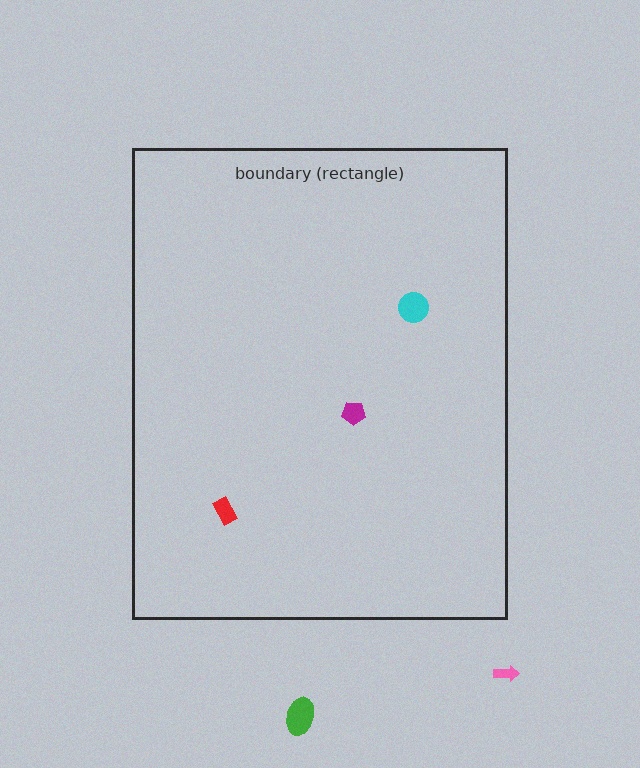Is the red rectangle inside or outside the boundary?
Inside.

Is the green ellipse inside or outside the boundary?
Outside.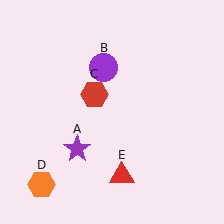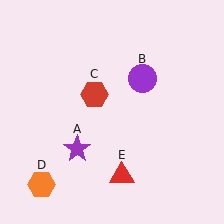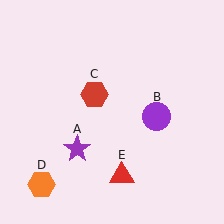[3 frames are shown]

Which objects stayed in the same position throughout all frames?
Purple star (object A) and red hexagon (object C) and orange hexagon (object D) and red triangle (object E) remained stationary.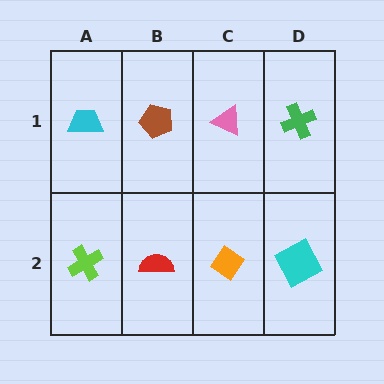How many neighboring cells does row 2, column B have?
3.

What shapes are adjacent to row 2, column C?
A pink triangle (row 1, column C), a red semicircle (row 2, column B), a cyan square (row 2, column D).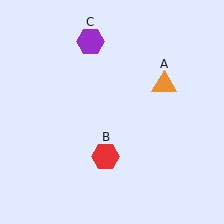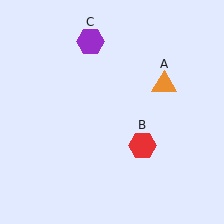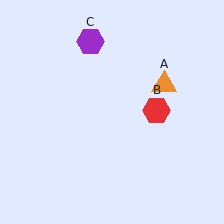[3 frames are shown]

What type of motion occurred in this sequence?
The red hexagon (object B) rotated counterclockwise around the center of the scene.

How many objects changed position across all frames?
1 object changed position: red hexagon (object B).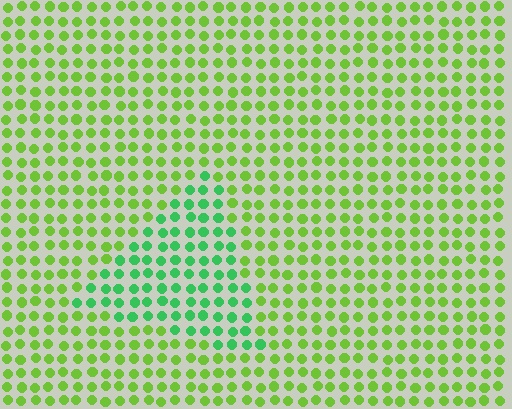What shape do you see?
I see a triangle.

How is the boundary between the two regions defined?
The boundary is defined purely by a slight shift in hue (about 39 degrees). Spacing, size, and orientation are identical on both sides.